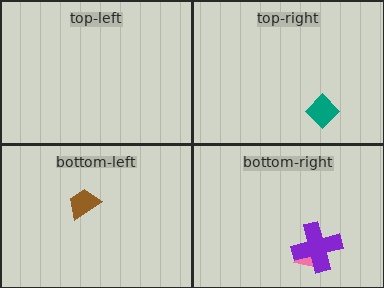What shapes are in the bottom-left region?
The brown trapezoid.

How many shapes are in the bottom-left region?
1.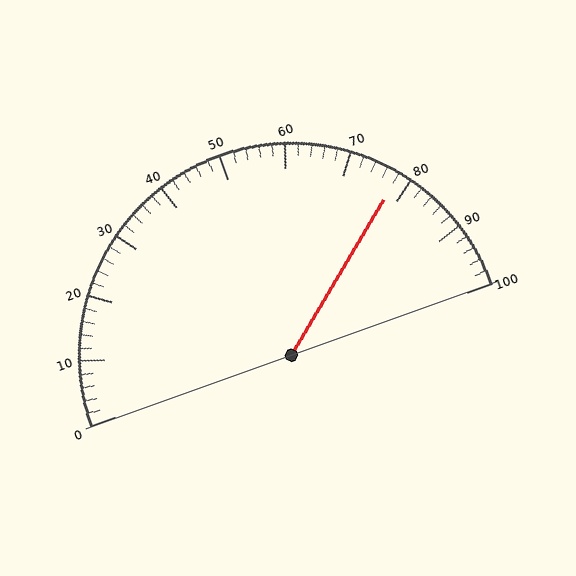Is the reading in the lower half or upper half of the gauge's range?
The reading is in the upper half of the range (0 to 100).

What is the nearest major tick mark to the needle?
The nearest major tick mark is 80.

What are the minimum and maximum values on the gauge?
The gauge ranges from 0 to 100.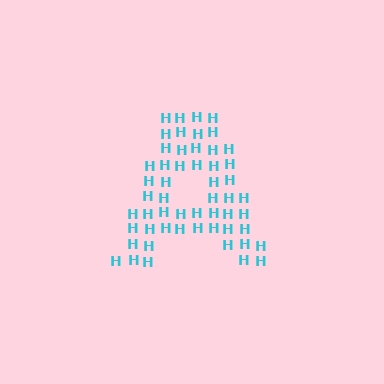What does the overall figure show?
The overall figure shows the letter A.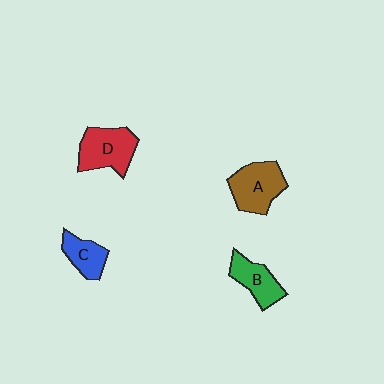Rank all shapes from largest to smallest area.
From largest to smallest: D (red), A (brown), B (green), C (blue).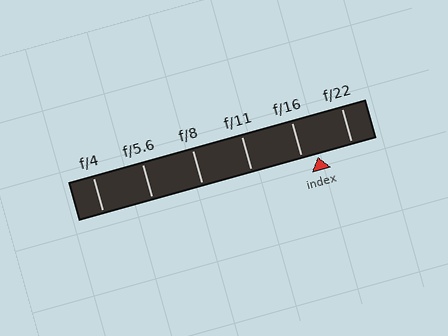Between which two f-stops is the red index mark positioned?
The index mark is between f/16 and f/22.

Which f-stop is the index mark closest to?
The index mark is closest to f/16.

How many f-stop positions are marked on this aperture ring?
There are 6 f-stop positions marked.